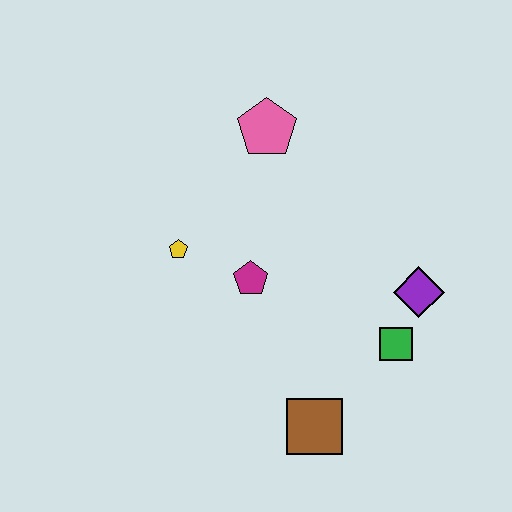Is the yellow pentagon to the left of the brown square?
Yes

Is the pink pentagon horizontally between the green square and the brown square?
No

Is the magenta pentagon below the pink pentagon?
Yes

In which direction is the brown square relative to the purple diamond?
The brown square is below the purple diamond.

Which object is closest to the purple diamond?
The green square is closest to the purple diamond.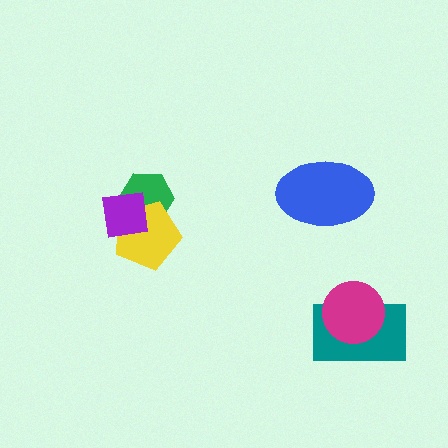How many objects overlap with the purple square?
2 objects overlap with the purple square.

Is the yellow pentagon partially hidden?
Yes, it is partially covered by another shape.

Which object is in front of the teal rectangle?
The magenta circle is in front of the teal rectangle.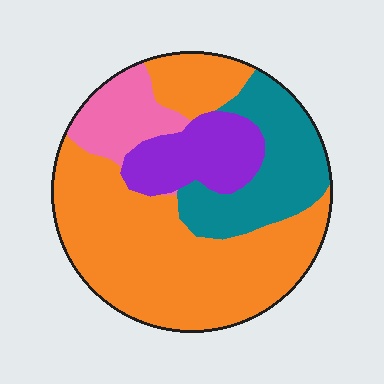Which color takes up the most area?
Orange, at roughly 55%.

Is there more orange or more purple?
Orange.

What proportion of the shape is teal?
Teal covers 20% of the shape.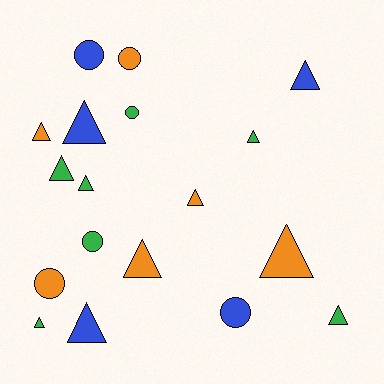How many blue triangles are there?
There are 3 blue triangles.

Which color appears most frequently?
Green, with 7 objects.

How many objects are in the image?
There are 18 objects.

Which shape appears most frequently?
Triangle, with 12 objects.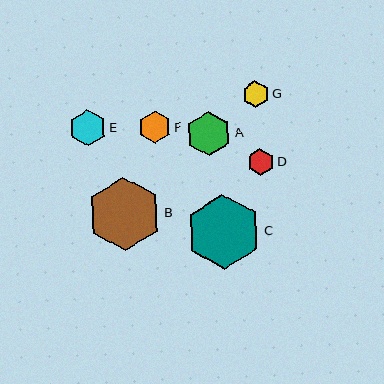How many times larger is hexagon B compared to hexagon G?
Hexagon B is approximately 2.7 times the size of hexagon G.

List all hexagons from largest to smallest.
From largest to smallest: C, B, A, E, F, G, D.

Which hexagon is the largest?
Hexagon C is the largest with a size of approximately 75 pixels.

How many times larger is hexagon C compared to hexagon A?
Hexagon C is approximately 1.7 times the size of hexagon A.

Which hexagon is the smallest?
Hexagon D is the smallest with a size of approximately 26 pixels.